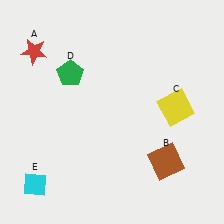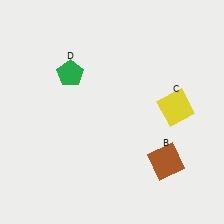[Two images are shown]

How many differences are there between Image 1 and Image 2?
There are 2 differences between the two images.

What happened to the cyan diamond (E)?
The cyan diamond (E) was removed in Image 2. It was in the bottom-left area of Image 1.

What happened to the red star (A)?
The red star (A) was removed in Image 2. It was in the top-left area of Image 1.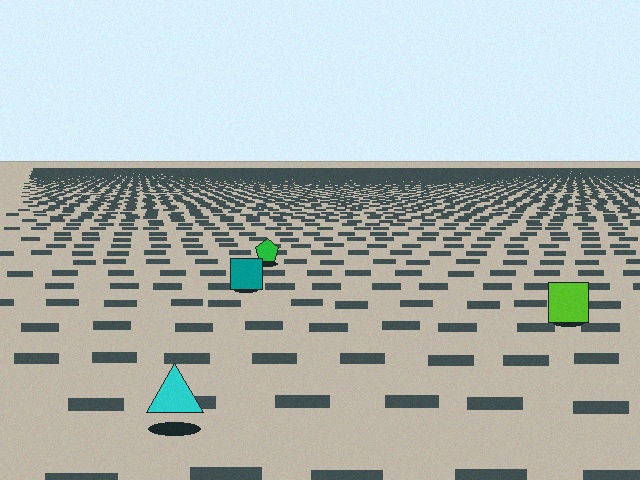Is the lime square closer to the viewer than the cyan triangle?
No. The cyan triangle is closer — you can tell from the texture gradient: the ground texture is coarser near it.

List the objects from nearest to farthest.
From nearest to farthest: the cyan triangle, the lime square, the teal square, the green pentagon.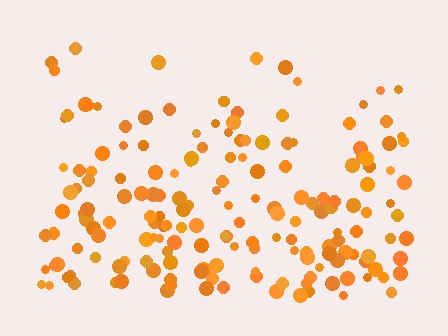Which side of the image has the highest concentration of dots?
The bottom.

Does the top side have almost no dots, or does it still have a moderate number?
Still a moderate number, just noticeably fewer than the bottom.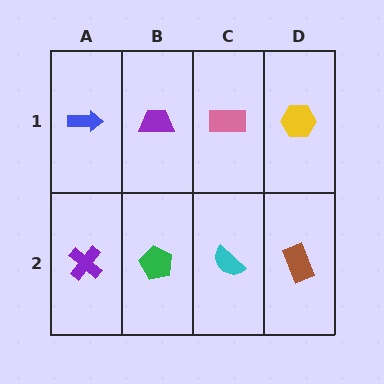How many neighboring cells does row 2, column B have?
3.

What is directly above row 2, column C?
A pink rectangle.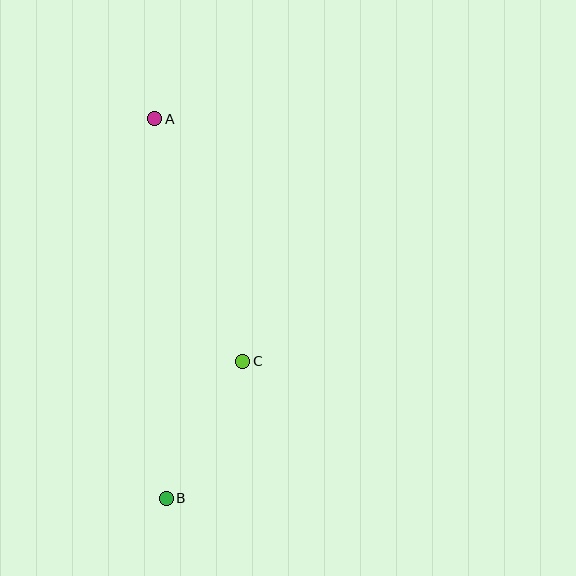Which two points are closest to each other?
Points B and C are closest to each other.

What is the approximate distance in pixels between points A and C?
The distance between A and C is approximately 258 pixels.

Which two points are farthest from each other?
Points A and B are farthest from each other.